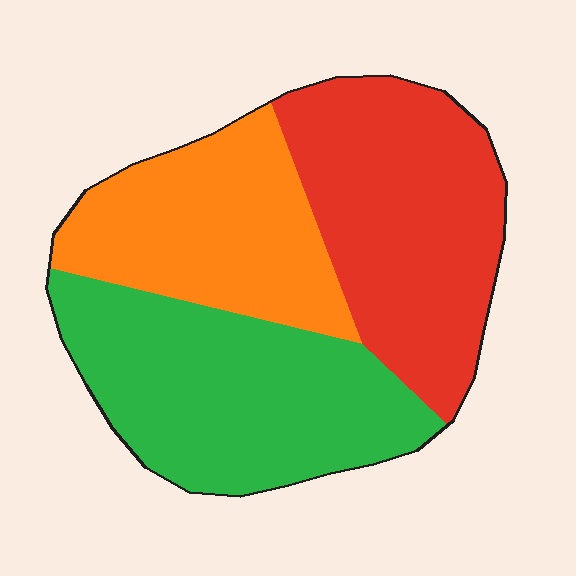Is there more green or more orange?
Green.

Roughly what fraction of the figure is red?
Red takes up about three eighths (3/8) of the figure.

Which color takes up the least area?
Orange, at roughly 30%.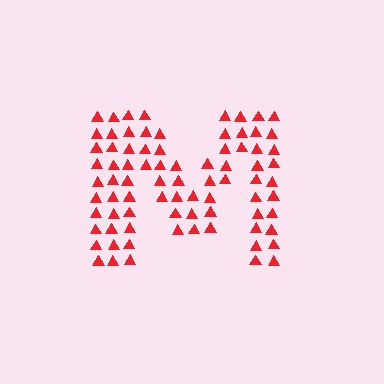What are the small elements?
The small elements are triangles.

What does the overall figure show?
The overall figure shows the letter M.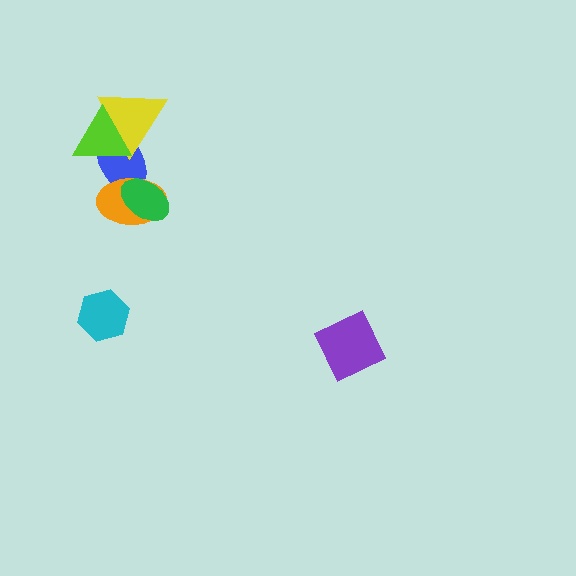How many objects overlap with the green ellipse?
2 objects overlap with the green ellipse.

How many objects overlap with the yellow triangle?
2 objects overlap with the yellow triangle.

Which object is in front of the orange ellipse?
The green ellipse is in front of the orange ellipse.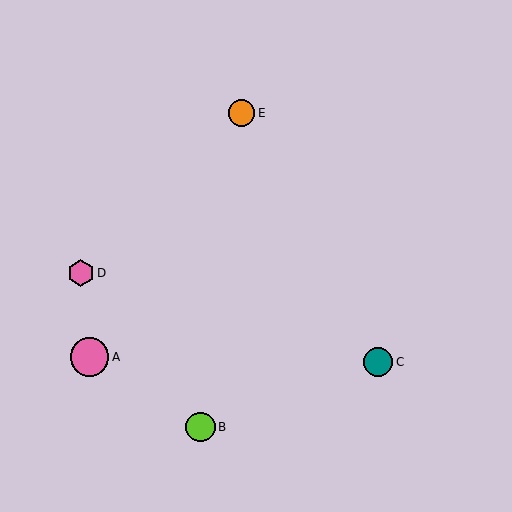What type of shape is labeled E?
Shape E is an orange circle.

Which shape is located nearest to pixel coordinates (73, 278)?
The pink hexagon (labeled D) at (81, 273) is nearest to that location.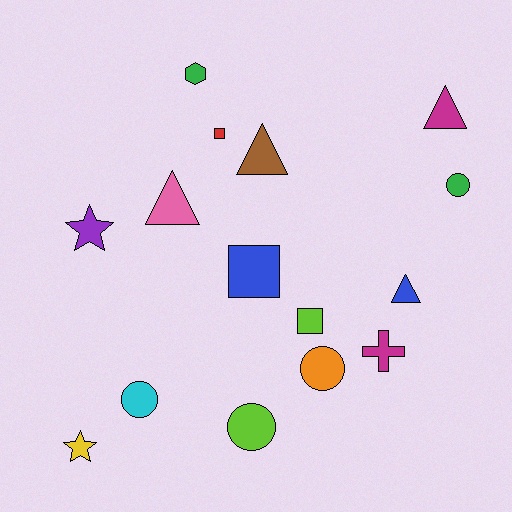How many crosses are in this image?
There is 1 cross.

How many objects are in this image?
There are 15 objects.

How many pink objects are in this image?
There is 1 pink object.